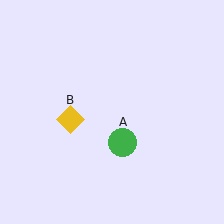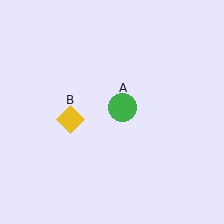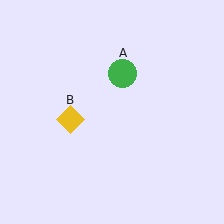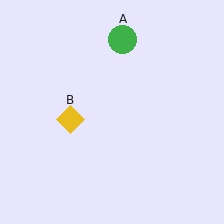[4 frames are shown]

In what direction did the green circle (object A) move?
The green circle (object A) moved up.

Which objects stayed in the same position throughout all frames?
Yellow diamond (object B) remained stationary.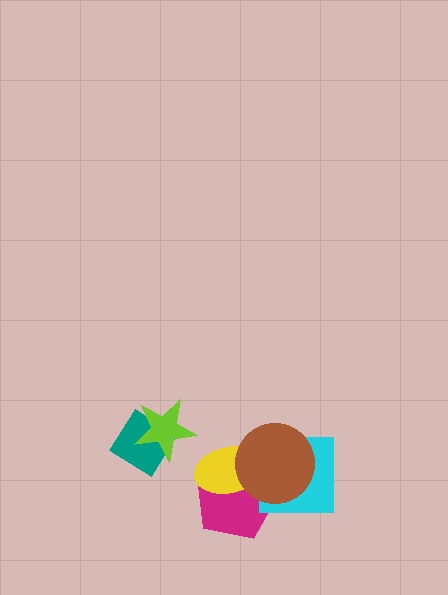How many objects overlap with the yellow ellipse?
2 objects overlap with the yellow ellipse.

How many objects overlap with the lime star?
1 object overlaps with the lime star.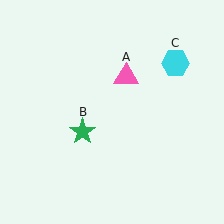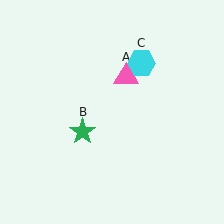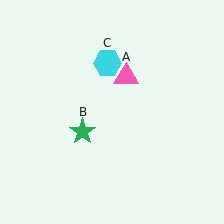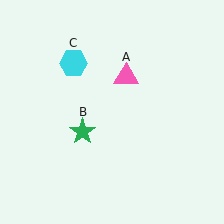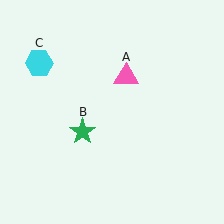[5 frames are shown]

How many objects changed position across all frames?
1 object changed position: cyan hexagon (object C).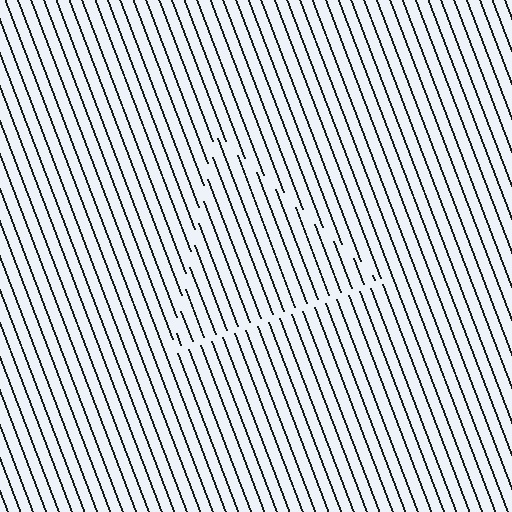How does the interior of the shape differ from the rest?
The interior of the shape contains the same grating, shifted by half a period — the contour is defined by the phase discontinuity where line-ends from the inner and outer gratings abut.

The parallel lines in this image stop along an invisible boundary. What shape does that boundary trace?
An illusory triangle. The interior of the shape contains the same grating, shifted by half a period — the contour is defined by the phase discontinuity where line-ends from the inner and outer gratings abut.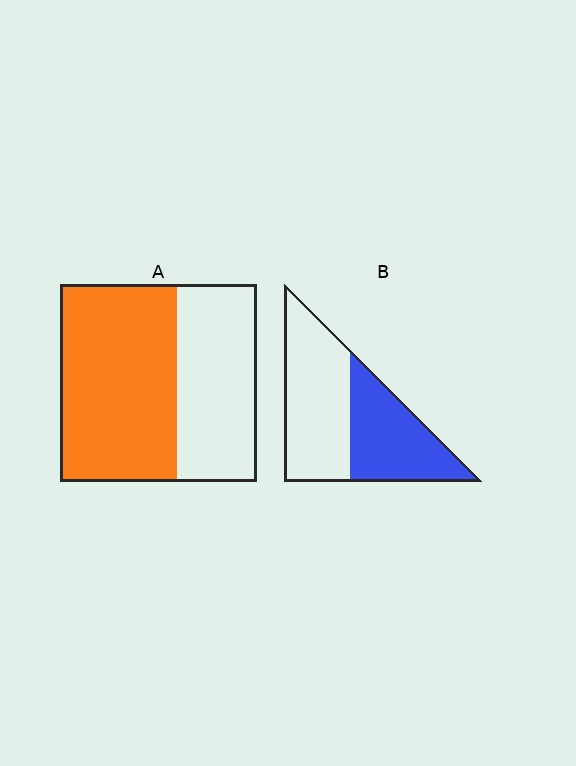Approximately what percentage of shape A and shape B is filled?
A is approximately 60% and B is approximately 45%.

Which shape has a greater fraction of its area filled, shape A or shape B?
Shape A.